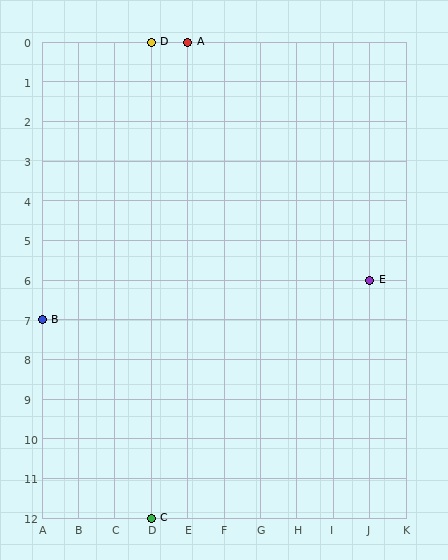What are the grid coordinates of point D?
Point D is at grid coordinates (D, 0).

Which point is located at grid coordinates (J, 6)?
Point E is at (J, 6).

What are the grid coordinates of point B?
Point B is at grid coordinates (A, 7).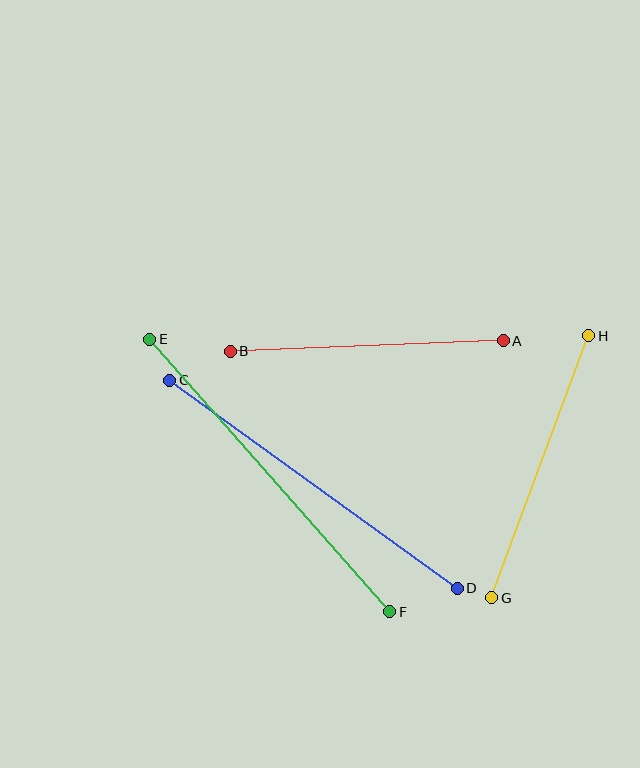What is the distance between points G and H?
The distance is approximately 279 pixels.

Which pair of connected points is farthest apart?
Points E and F are farthest apart.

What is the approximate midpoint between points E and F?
The midpoint is at approximately (270, 476) pixels.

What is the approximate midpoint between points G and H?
The midpoint is at approximately (540, 467) pixels.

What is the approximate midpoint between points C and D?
The midpoint is at approximately (314, 484) pixels.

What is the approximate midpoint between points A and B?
The midpoint is at approximately (367, 346) pixels.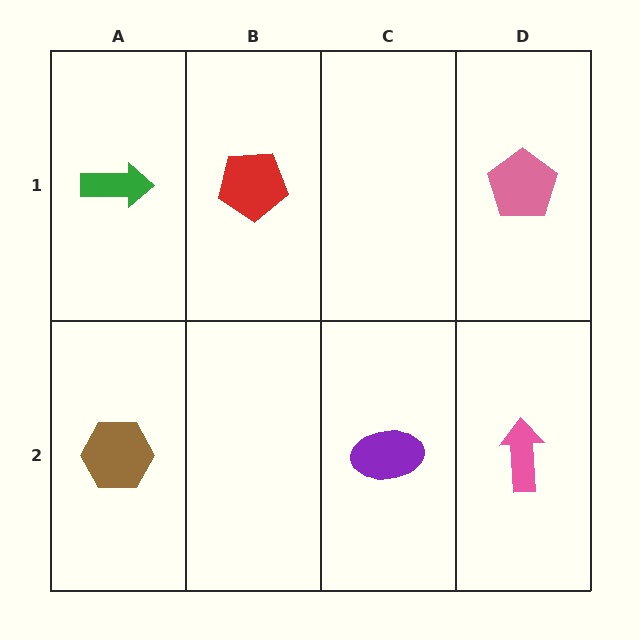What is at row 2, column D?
A pink arrow.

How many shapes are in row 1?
3 shapes.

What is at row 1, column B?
A red pentagon.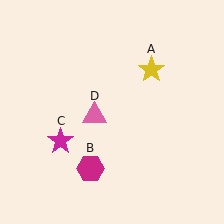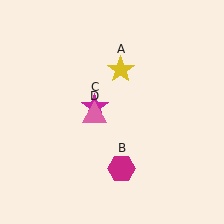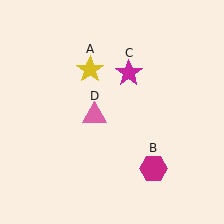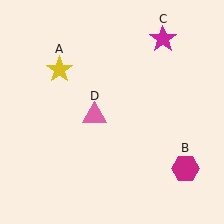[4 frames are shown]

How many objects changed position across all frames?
3 objects changed position: yellow star (object A), magenta hexagon (object B), magenta star (object C).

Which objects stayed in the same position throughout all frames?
Pink triangle (object D) remained stationary.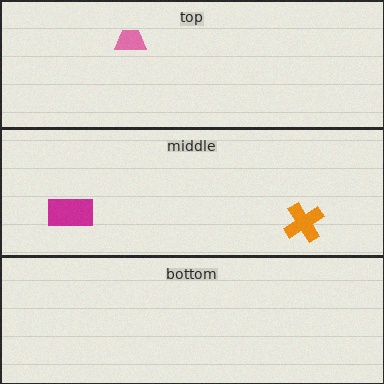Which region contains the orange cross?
The middle region.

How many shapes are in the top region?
1.